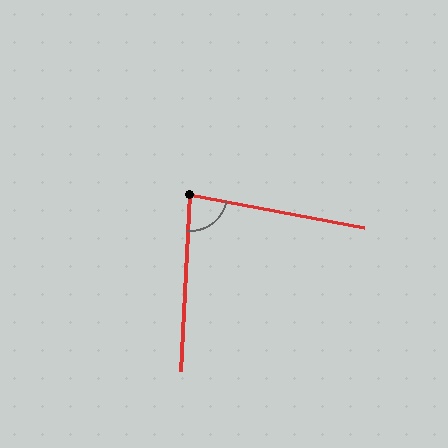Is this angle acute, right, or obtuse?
It is acute.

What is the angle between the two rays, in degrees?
Approximately 82 degrees.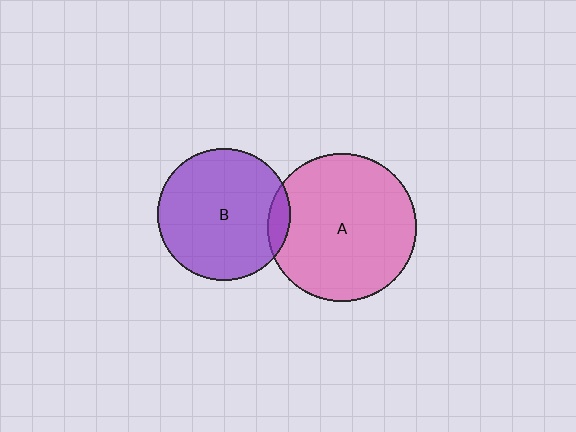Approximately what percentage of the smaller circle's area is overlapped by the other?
Approximately 10%.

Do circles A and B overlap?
Yes.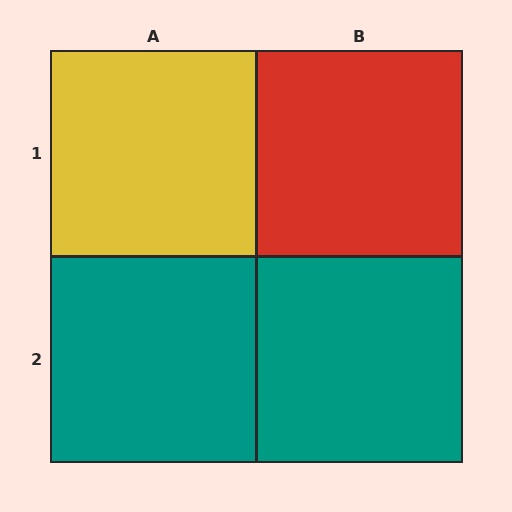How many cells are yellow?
1 cell is yellow.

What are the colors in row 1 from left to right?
Yellow, red.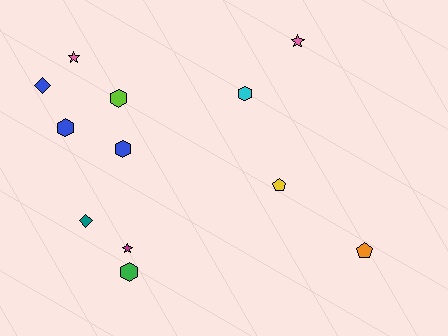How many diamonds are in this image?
There are 2 diamonds.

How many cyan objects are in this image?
There is 1 cyan object.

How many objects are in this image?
There are 12 objects.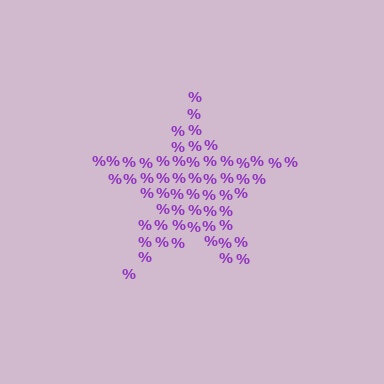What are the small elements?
The small elements are percent signs.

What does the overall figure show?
The overall figure shows a star.